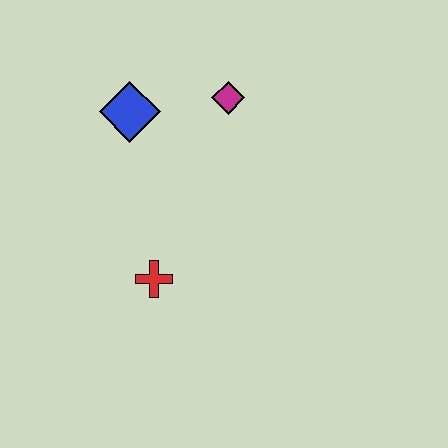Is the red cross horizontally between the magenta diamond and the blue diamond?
Yes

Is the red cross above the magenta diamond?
No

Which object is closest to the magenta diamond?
The blue diamond is closest to the magenta diamond.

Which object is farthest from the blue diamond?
The red cross is farthest from the blue diamond.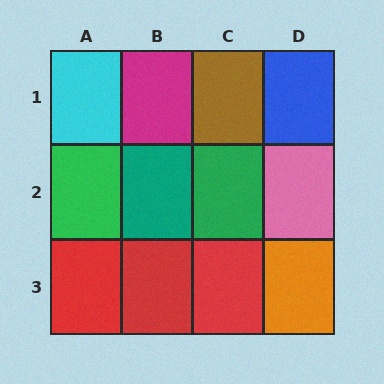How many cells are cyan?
1 cell is cyan.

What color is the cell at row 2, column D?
Pink.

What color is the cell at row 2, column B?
Teal.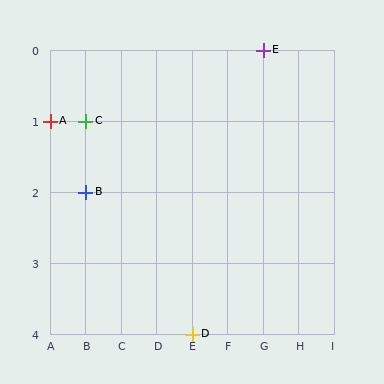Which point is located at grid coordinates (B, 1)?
Point C is at (B, 1).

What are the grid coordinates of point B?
Point B is at grid coordinates (B, 2).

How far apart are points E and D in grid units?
Points E and D are 2 columns and 4 rows apart (about 4.5 grid units diagonally).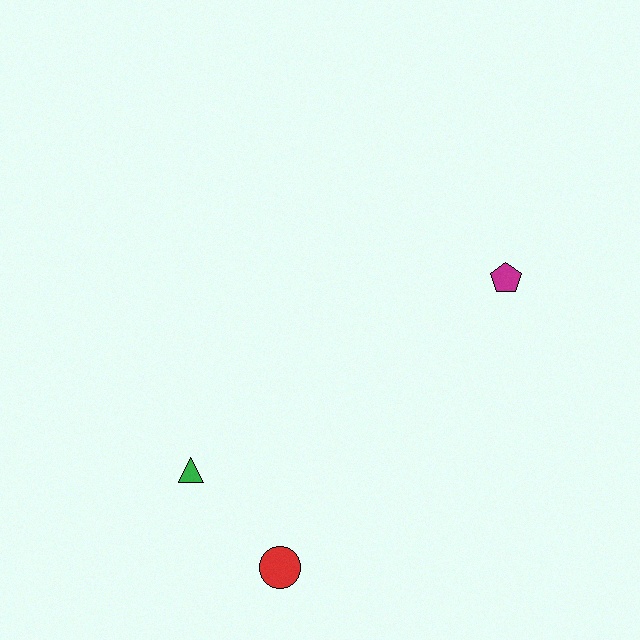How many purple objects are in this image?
There are no purple objects.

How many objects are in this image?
There are 3 objects.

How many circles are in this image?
There is 1 circle.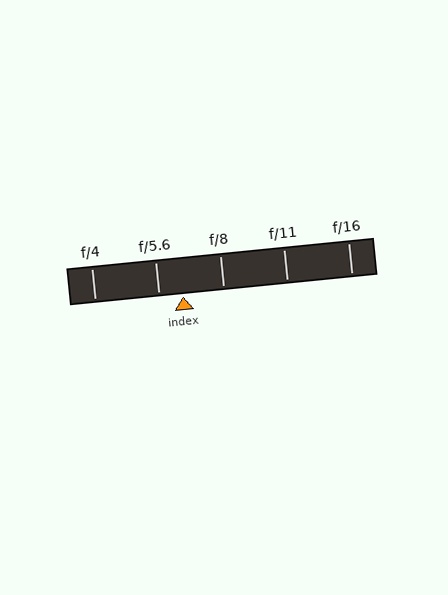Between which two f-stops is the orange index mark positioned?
The index mark is between f/5.6 and f/8.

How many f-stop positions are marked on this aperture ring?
There are 5 f-stop positions marked.